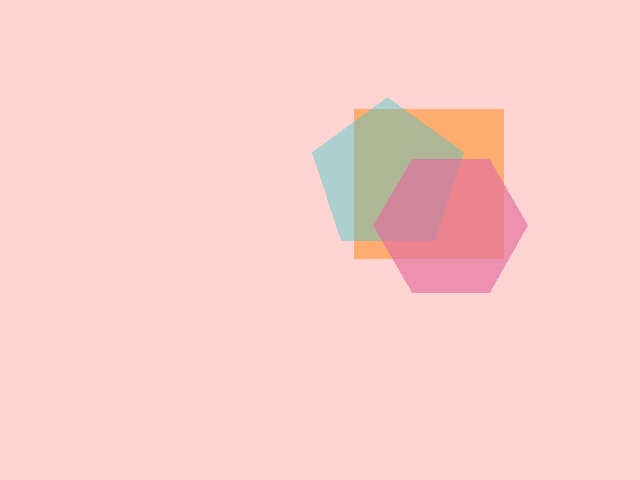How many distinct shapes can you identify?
There are 3 distinct shapes: an orange square, a cyan pentagon, a pink hexagon.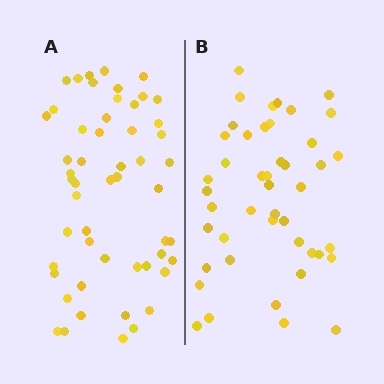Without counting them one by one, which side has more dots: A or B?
Region A (the left region) has more dots.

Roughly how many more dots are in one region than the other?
Region A has roughly 8 or so more dots than region B.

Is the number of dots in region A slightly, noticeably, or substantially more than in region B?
Region A has only slightly more — the two regions are fairly close. The ratio is roughly 1.2 to 1.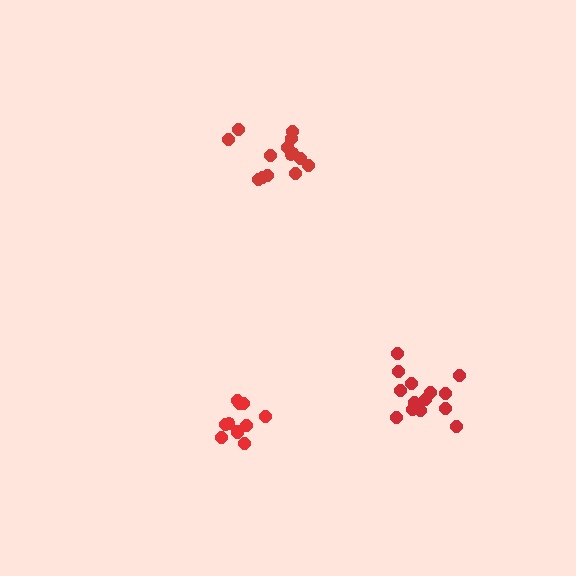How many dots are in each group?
Group 1: 14 dots, Group 2: 14 dots, Group 3: 11 dots (39 total).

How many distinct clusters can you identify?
There are 3 distinct clusters.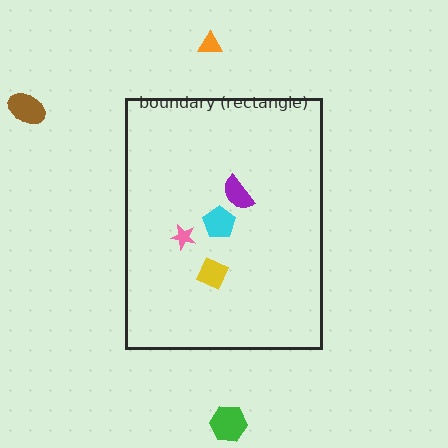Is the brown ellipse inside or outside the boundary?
Outside.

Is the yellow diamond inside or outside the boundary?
Inside.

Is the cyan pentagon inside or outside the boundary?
Inside.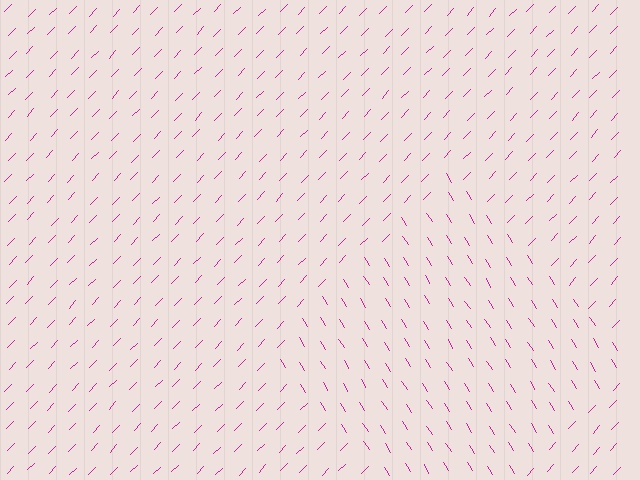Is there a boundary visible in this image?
Yes, there is a texture boundary formed by a change in line orientation.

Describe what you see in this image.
The image is filled with small magenta line segments. A diamond region in the image has lines oriented differently from the surrounding lines, creating a visible texture boundary.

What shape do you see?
I see a diamond.